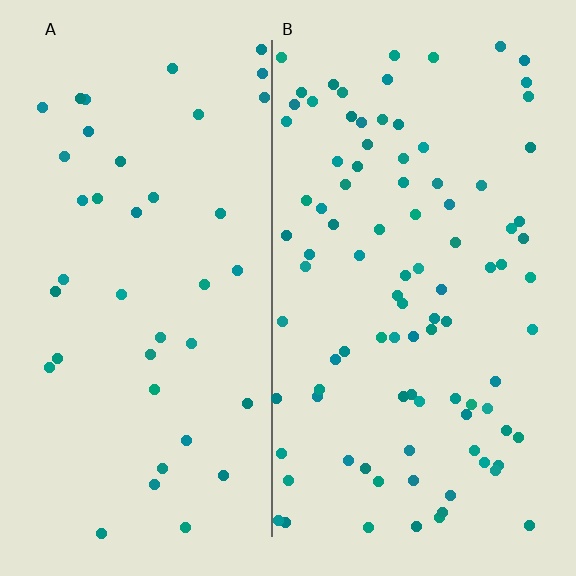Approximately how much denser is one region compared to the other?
Approximately 2.4× — region B over region A.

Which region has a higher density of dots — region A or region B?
B (the right).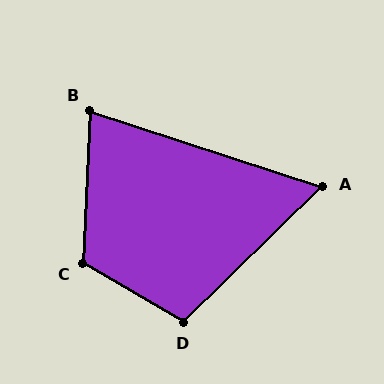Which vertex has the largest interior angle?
C, at approximately 118 degrees.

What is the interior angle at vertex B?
Approximately 75 degrees (acute).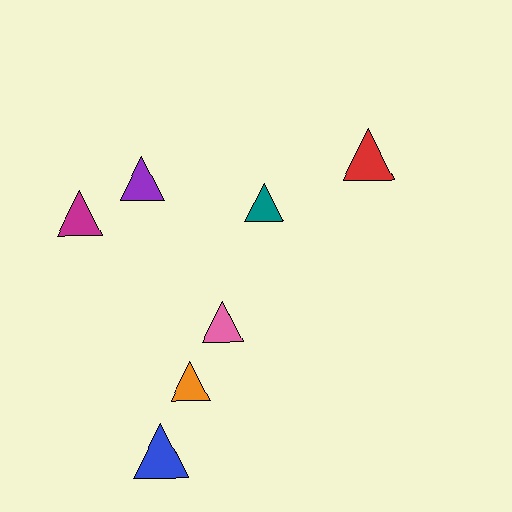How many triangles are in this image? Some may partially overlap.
There are 7 triangles.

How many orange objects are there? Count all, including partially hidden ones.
There is 1 orange object.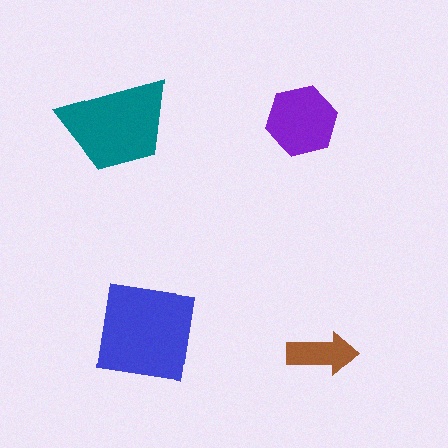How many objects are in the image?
There are 4 objects in the image.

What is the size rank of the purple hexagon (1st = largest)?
3rd.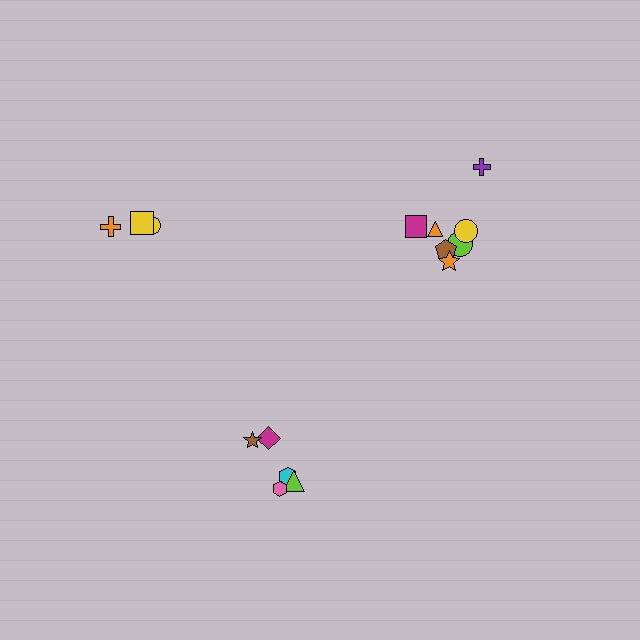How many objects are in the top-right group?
There are 7 objects.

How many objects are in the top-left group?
There are 3 objects.